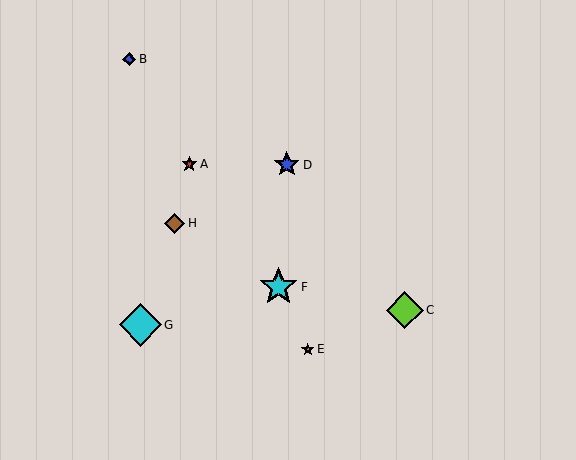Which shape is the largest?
The cyan diamond (labeled G) is the largest.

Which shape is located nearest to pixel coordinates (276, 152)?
The blue star (labeled D) at (287, 165) is nearest to that location.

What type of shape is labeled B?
Shape B is a blue diamond.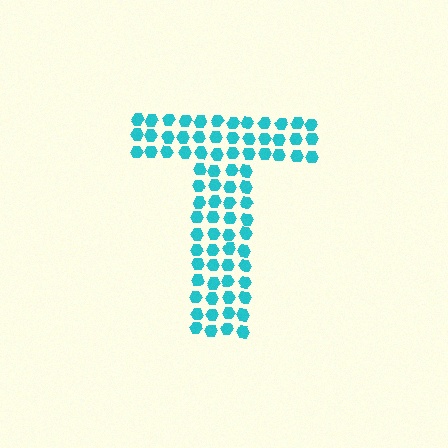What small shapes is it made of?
It is made of small hexagons.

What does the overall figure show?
The overall figure shows the letter T.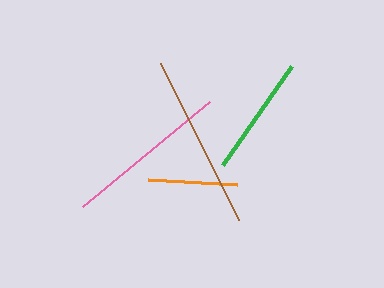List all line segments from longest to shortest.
From longest to shortest: brown, pink, green, orange.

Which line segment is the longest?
The brown line is the longest at approximately 176 pixels.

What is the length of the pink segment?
The pink segment is approximately 165 pixels long.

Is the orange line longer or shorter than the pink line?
The pink line is longer than the orange line.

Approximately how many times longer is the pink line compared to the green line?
The pink line is approximately 1.4 times the length of the green line.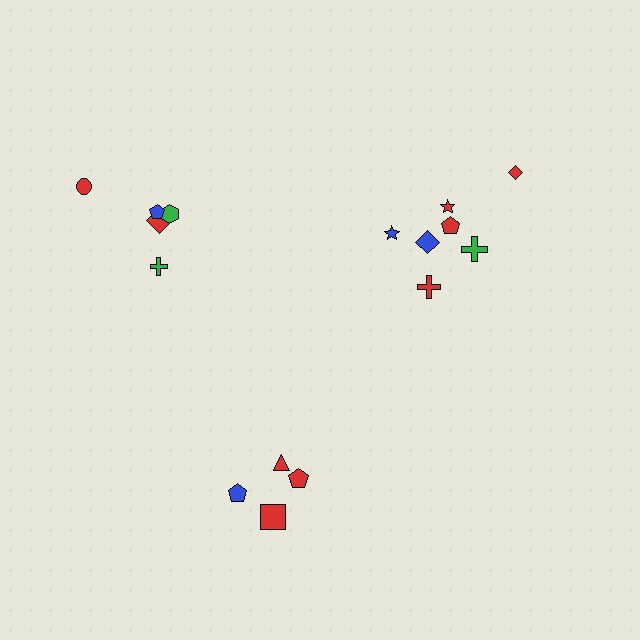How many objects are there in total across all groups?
There are 16 objects.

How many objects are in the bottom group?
There are 4 objects.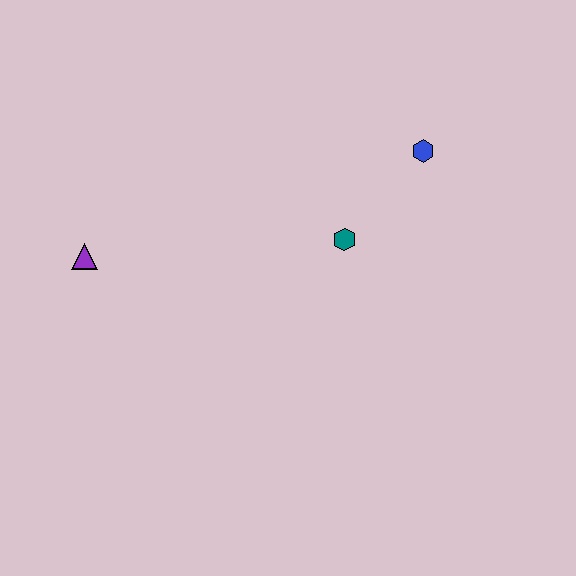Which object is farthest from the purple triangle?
The blue hexagon is farthest from the purple triangle.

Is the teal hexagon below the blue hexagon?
Yes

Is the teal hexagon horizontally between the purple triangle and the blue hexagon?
Yes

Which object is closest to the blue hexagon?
The teal hexagon is closest to the blue hexagon.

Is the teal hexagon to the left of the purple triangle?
No